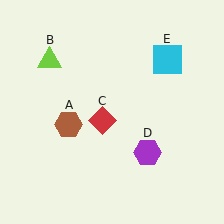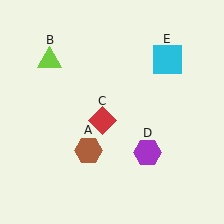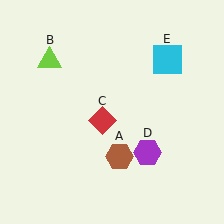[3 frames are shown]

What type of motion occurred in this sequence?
The brown hexagon (object A) rotated counterclockwise around the center of the scene.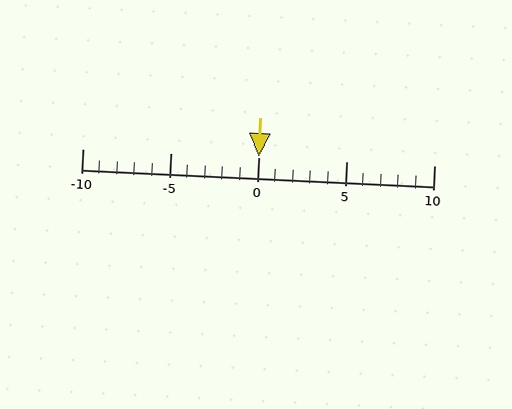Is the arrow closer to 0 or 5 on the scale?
The arrow is closer to 0.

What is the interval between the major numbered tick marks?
The major tick marks are spaced 5 units apart.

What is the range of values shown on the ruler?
The ruler shows values from -10 to 10.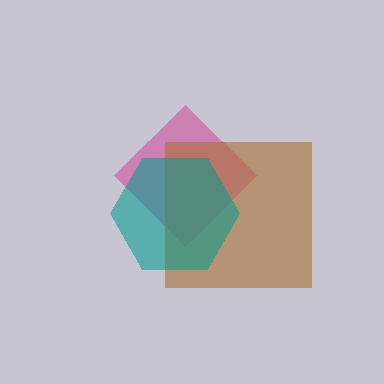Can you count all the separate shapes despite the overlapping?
Yes, there are 3 separate shapes.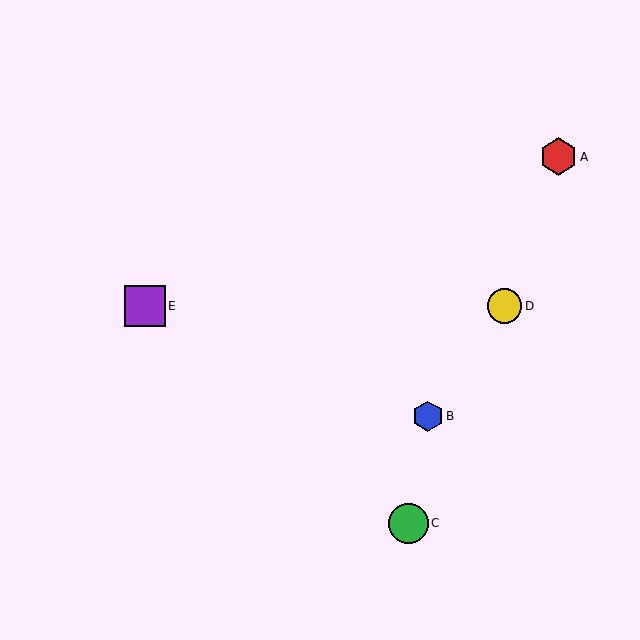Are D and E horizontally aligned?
Yes, both are at y≈306.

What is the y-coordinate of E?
Object E is at y≈306.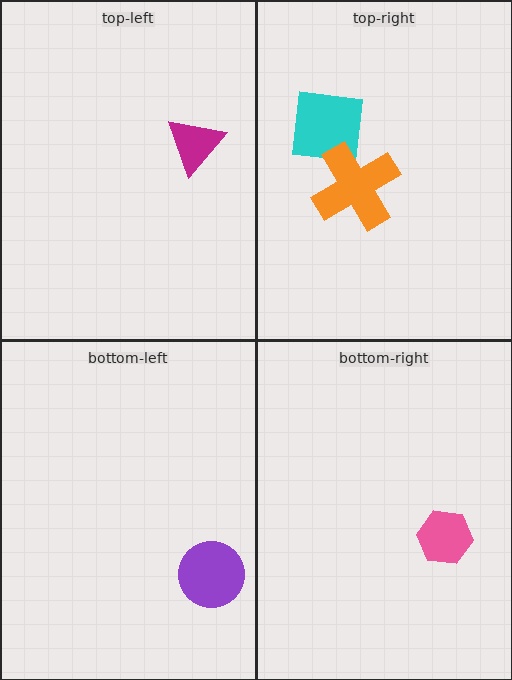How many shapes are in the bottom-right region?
1.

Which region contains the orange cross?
The top-right region.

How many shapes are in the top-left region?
1.